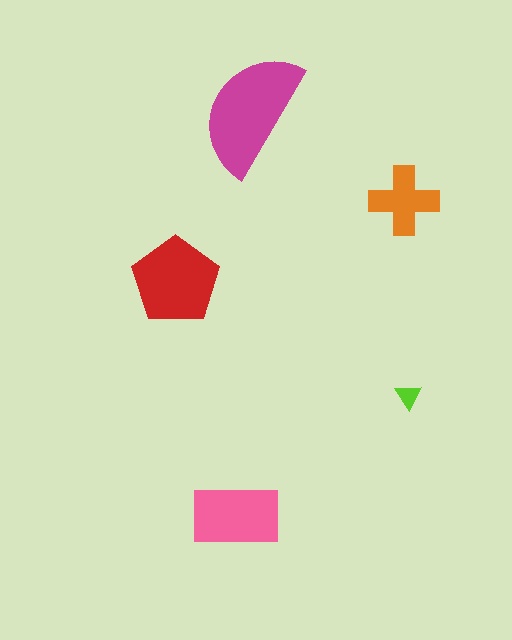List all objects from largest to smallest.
The magenta semicircle, the red pentagon, the pink rectangle, the orange cross, the lime triangle.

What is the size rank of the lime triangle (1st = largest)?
5th.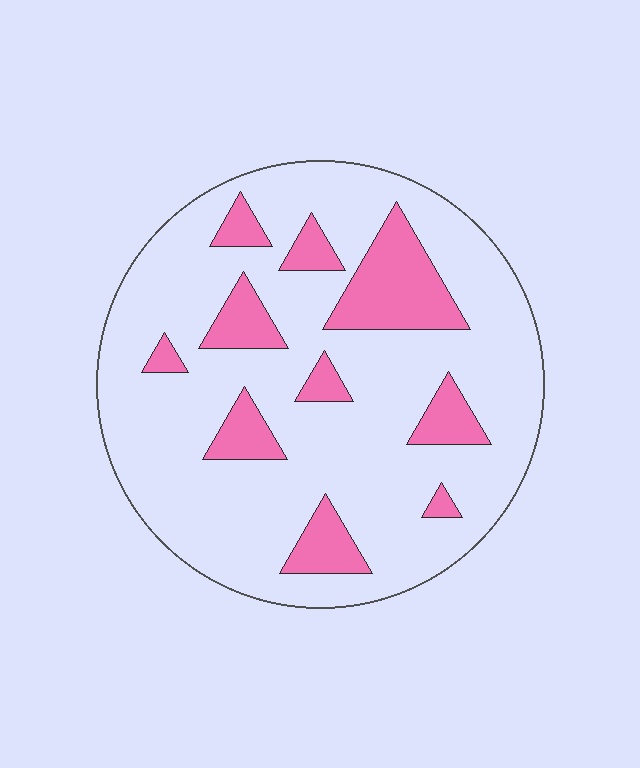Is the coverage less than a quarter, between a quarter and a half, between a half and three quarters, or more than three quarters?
Less than a quarter.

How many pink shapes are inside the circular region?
10.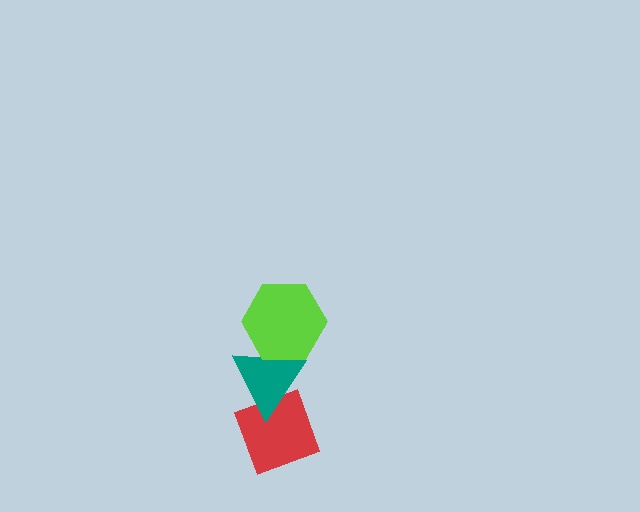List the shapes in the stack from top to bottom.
From top to bottom: the lime hexagon, the teal triangle, the red diamond.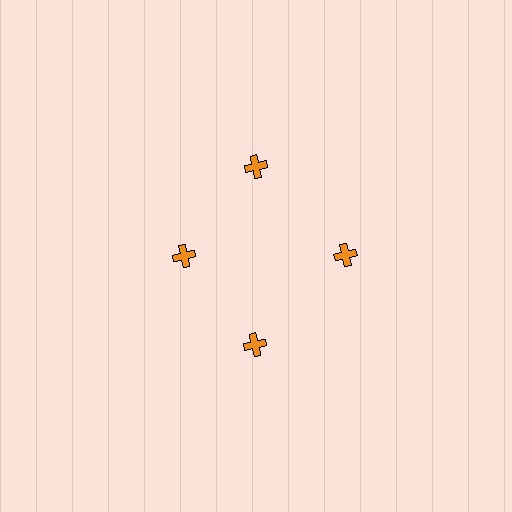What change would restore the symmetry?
The symmetry would be restored by moving it outward, back onto the ring so that all 4 crosses sit at equal angles and equal distance from the center.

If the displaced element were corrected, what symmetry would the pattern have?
It would have 4-fold rotational symmetry — the pattern would map onto itself every 90 degrees.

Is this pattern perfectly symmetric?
No. The 4 orange crosses are arranged in a ring, but one element near the 9 o'clock position is pulled inward toward the center, breaking the 4-fold rotational symmetry.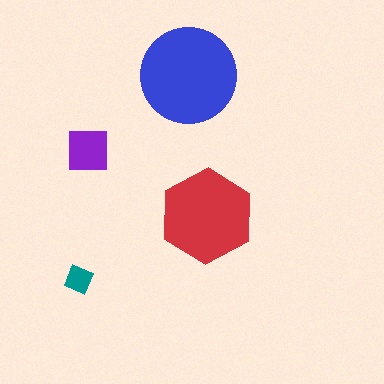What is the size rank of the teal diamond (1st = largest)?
4th.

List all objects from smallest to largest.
The teal diamond, the purple square, the red hexagon, the blue circle.